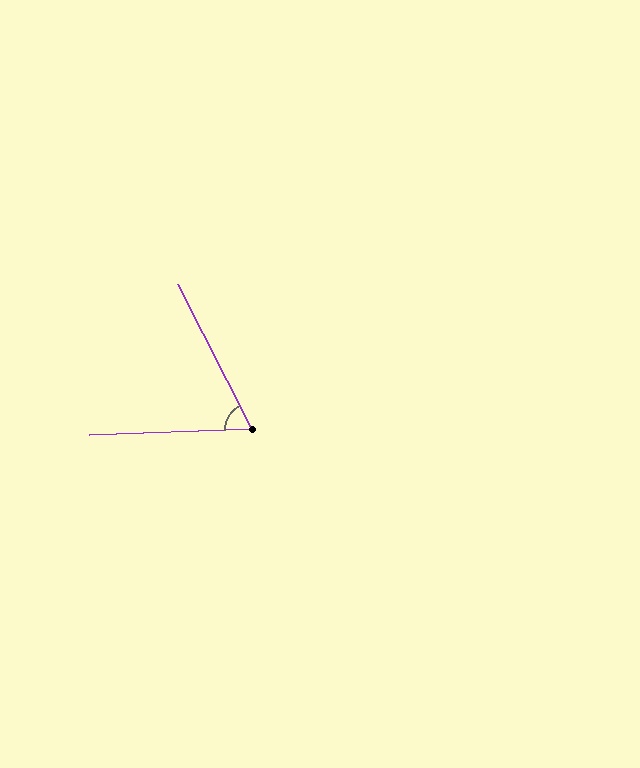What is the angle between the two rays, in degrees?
Approximately 65 degrees.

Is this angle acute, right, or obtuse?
It is acute.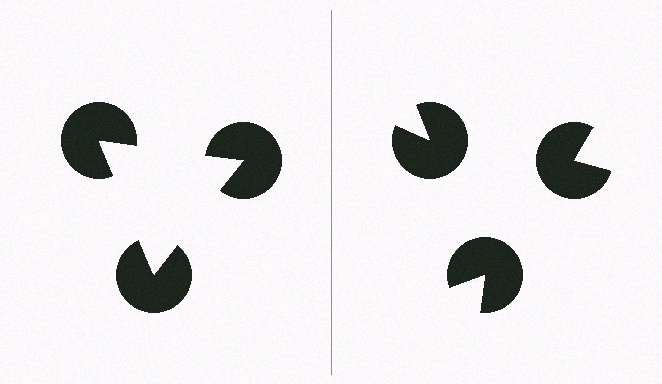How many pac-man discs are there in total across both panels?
6 — 3 on each side.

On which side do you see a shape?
An illusory triangle appears on the left side. On the right side the wedge cuts are rotated, so no coherent shape forms.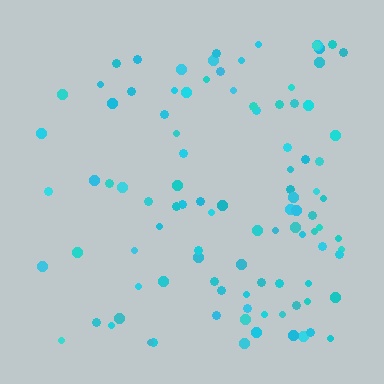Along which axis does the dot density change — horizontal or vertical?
Horizontal.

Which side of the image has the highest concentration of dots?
The right.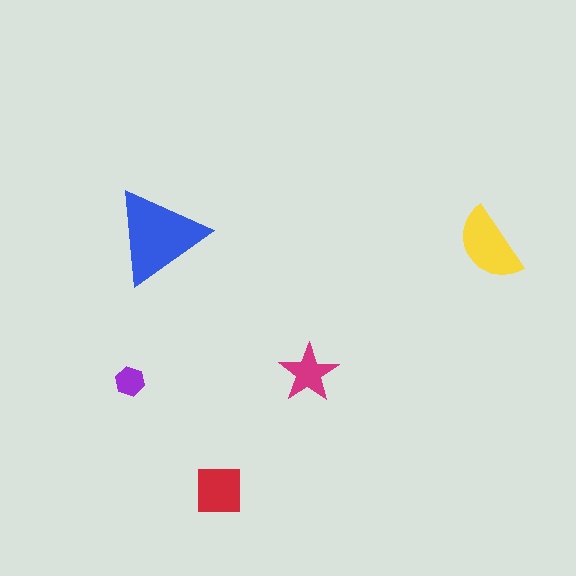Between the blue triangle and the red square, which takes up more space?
The blue triangle.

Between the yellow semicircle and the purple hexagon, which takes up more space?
The yellow semicircle.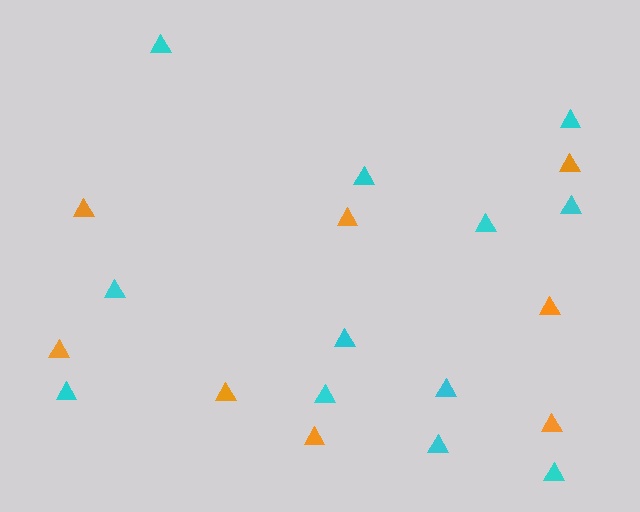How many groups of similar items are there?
There are 2 groups: one group of cyan triangles (12) and one group of orange triangles (8).